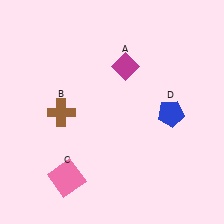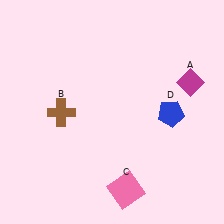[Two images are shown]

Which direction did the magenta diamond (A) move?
The magenta diamond (A) moved right.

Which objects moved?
The objects that moved are: the magenta diamond (A), the pink square (C).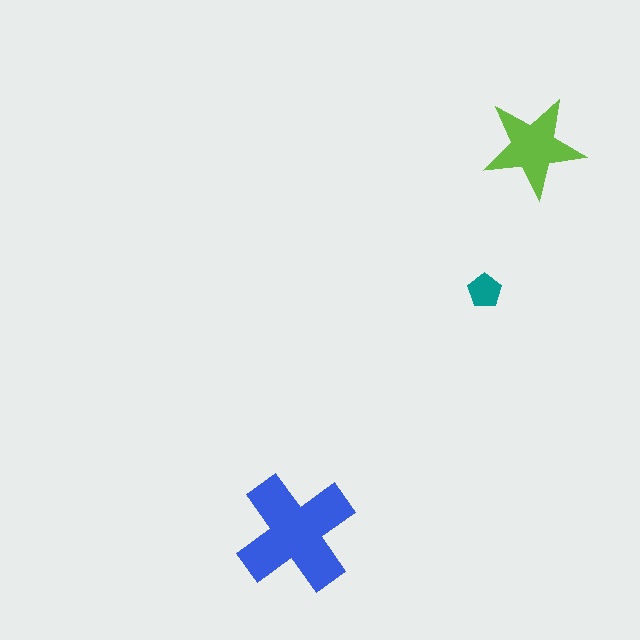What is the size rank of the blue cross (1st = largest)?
1st.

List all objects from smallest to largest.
The teal pentagon, the lime star, the blue cross.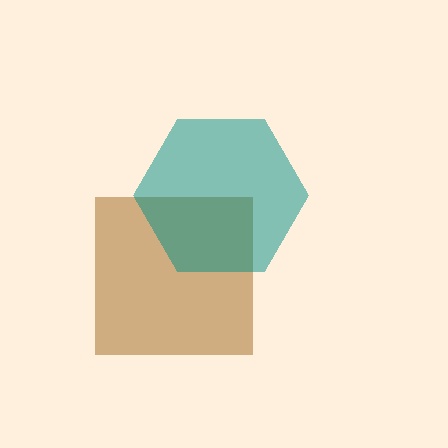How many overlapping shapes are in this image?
There are 2 overlapping shapes in the image.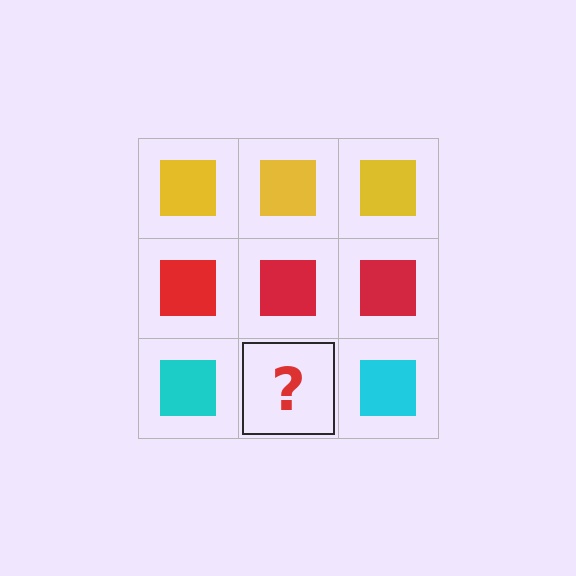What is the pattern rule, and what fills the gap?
The rule is that each row has a consistent color. The gap should be filled with a cyan square.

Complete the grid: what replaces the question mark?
The question mark should be replaced with a cyan square.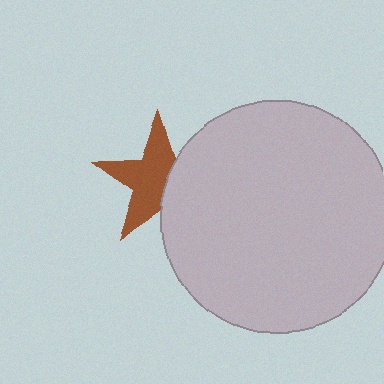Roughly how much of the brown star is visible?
About half of it is visible (roughly 62%).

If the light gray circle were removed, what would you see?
You would see the complete brown star.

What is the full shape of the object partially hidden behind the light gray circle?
The partially hidden object is a brown star.